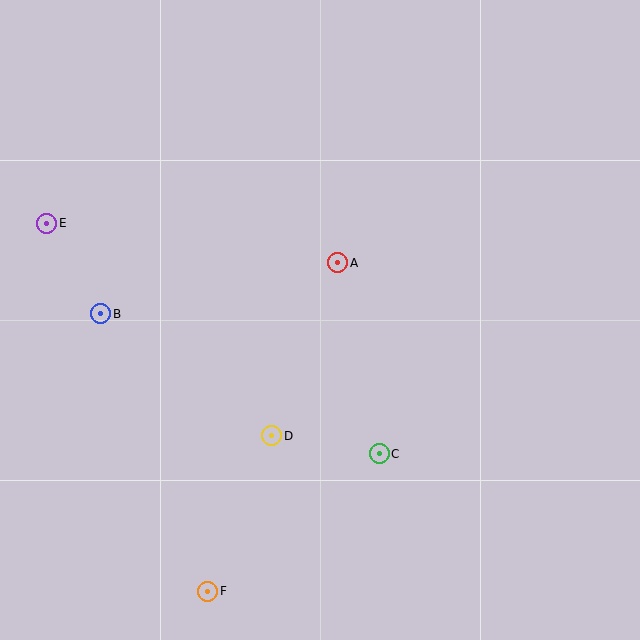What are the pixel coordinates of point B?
Point B is at (101, 314).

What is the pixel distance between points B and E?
The distance between B and E is 105 pixels.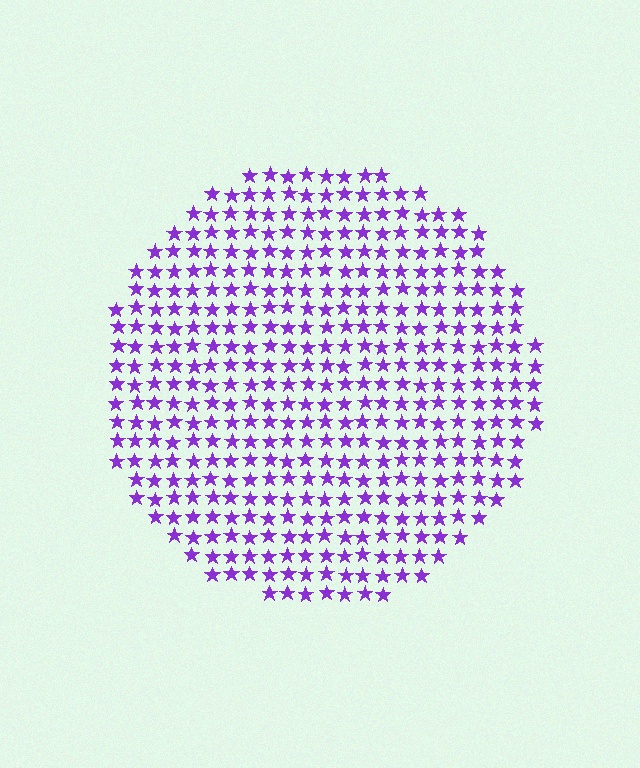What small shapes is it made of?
It is made of small stars.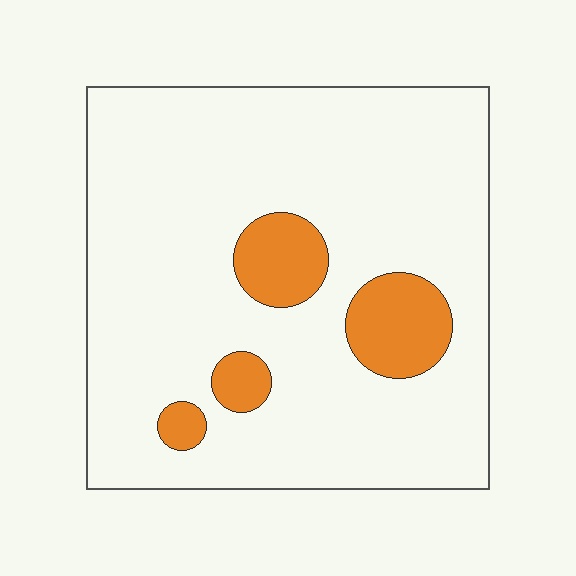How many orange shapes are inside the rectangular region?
4.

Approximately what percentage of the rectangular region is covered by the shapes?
Approximately 15%.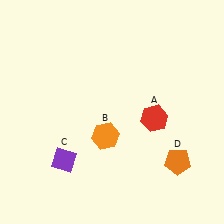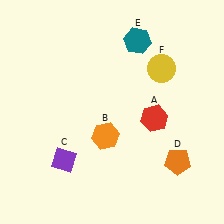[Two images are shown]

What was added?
A teal hexagon (E), a yellow circle (F) were added in Image 2.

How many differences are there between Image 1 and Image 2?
There are 2 differences between the two images.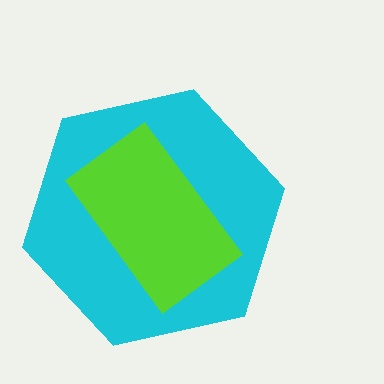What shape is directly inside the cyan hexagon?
The lime rectangle.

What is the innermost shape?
The lime rectangle.